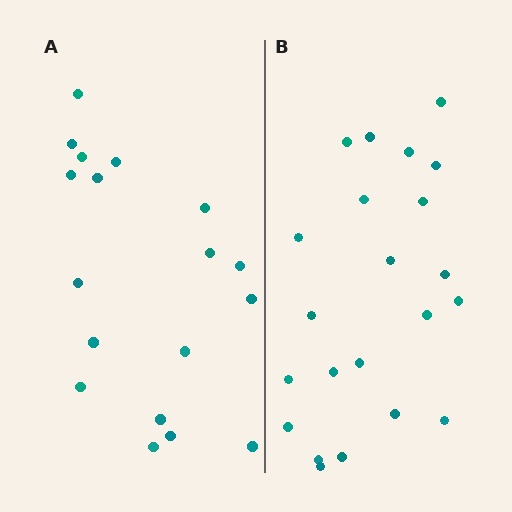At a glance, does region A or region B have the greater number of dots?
Region B (the right region) has more dots.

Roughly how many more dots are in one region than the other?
Region B has about 4 more dots than region A.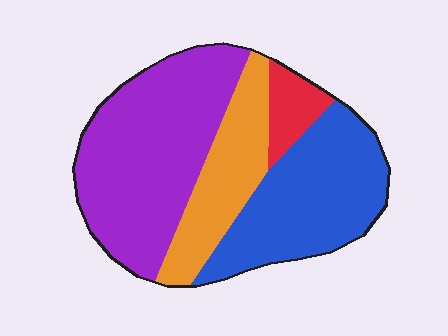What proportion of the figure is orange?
Orange takes up about one fifth (1/5) of the figure.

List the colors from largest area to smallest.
From largest to smallest: purple, blue, orange, red.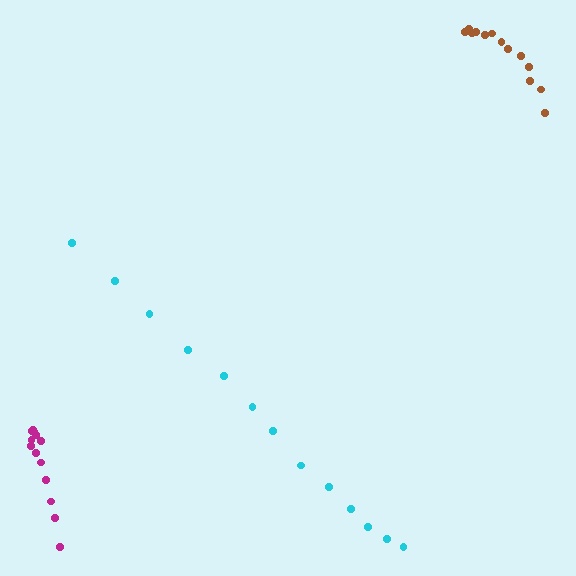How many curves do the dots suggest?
There are 3 distinct paths.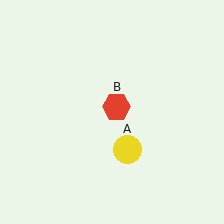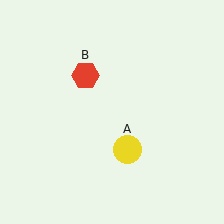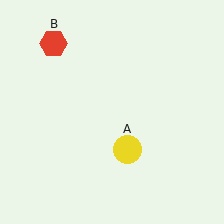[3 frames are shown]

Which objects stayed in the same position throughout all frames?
Yellow circle (object A) remained stationary.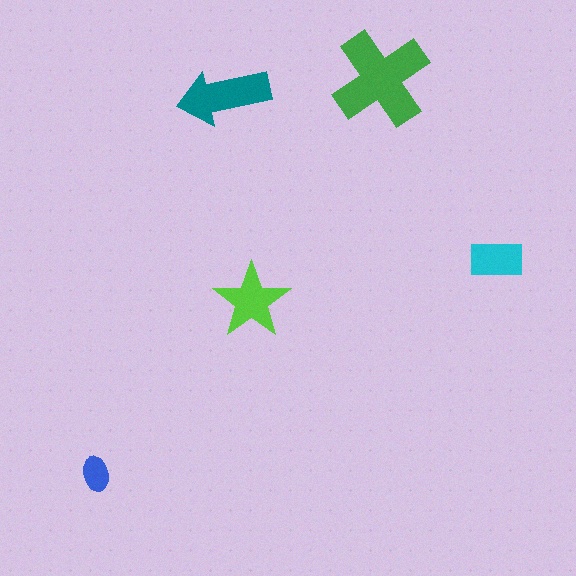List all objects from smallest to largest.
The blue ellipse, the cyan rectangle, the lime star, the teal arrow, the green cross.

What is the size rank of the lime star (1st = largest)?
3rd.